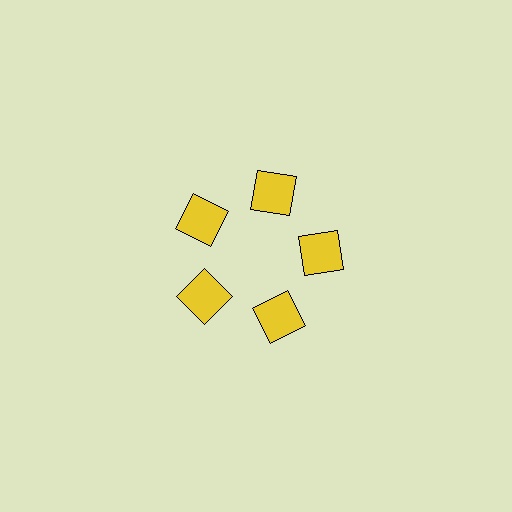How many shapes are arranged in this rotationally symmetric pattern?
There are 5 shapes, arranged in 5 groups of 1.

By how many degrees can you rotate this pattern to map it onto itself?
The pattern maps onto itself every 72 degrees of rotation.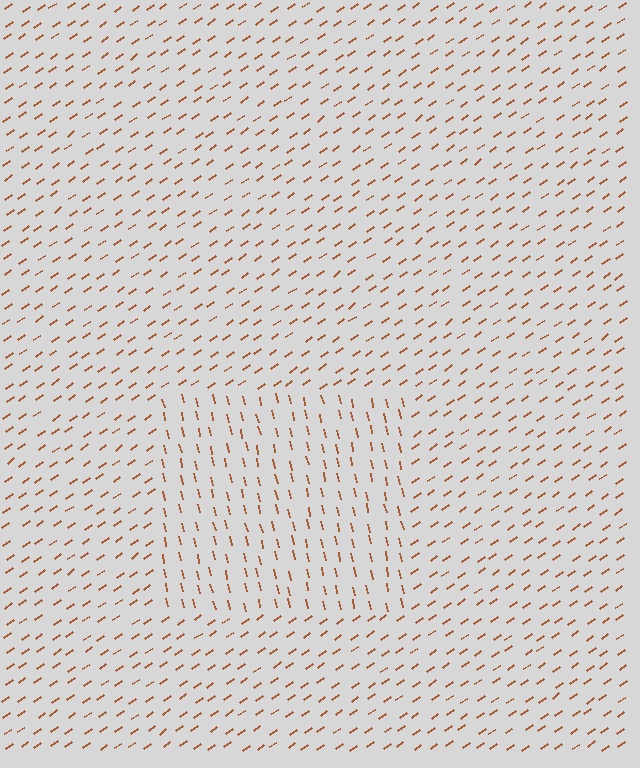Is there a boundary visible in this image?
Yes, there is a texture boundary formed by a change in line orientation.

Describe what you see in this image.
The image is filled with small brown line segments. A rectangle region in the image has lines oriented differently from the surrounding lines, creating a visible texture boundary.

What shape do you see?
I see a rectangle.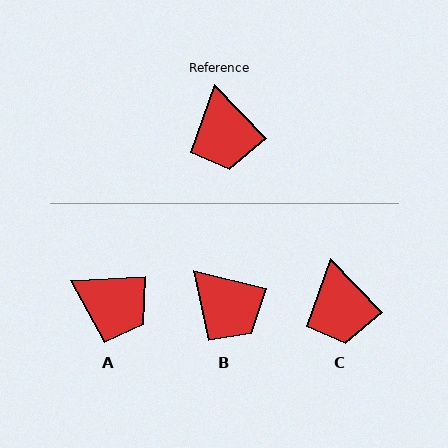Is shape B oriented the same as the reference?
No, it is off by about 32 degrees.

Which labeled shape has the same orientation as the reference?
C.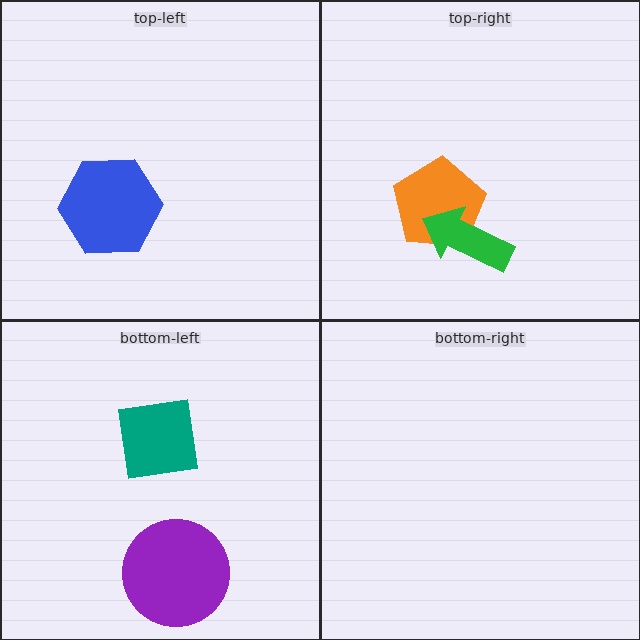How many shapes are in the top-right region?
2.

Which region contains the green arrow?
The top-right region.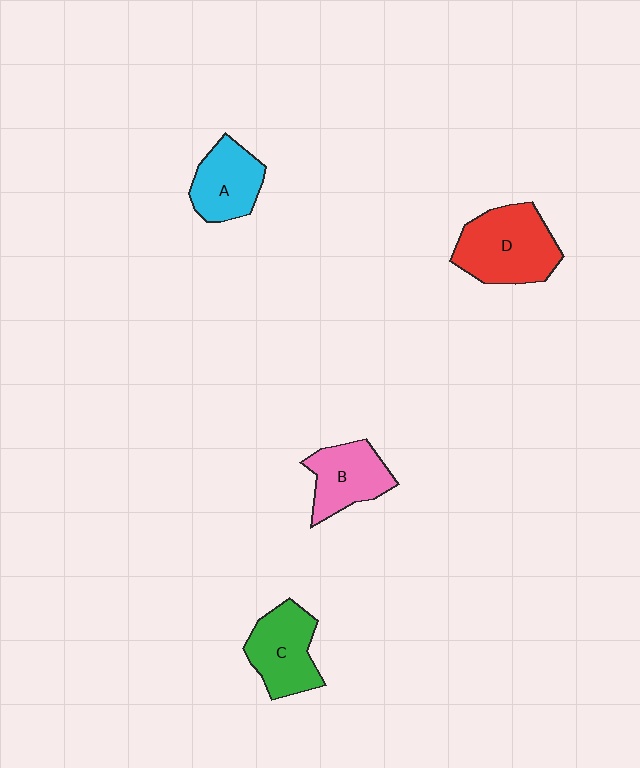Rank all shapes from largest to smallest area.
From largest to smallest: D (red), C (green), B (pink), A (cyan).